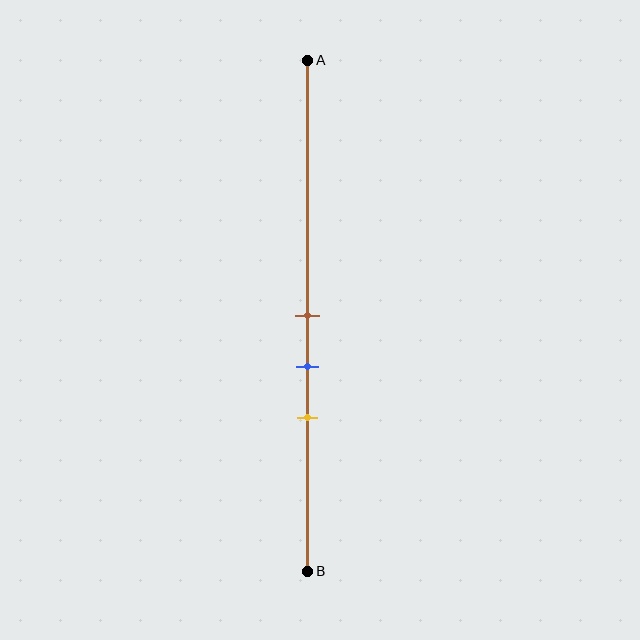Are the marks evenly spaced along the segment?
Yes, the marks are approximately evenly spaced.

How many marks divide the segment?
There are 3 marks dividing the segment.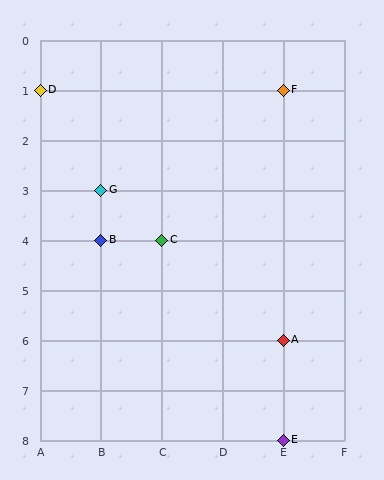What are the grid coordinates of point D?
Point D is at grid coordinates (A, 1).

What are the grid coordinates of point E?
Point E is at grid coordinates (E, 8).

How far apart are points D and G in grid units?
Points D and G are 1 column and 2 rows apart (about 2.2 grid units diagonally).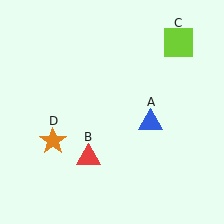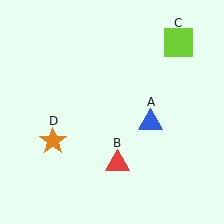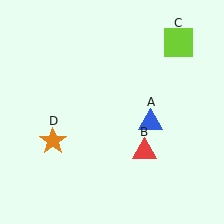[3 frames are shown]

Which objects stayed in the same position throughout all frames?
Blue triangle (object A) and lime square (object C) and orange star (object D) remained stationary.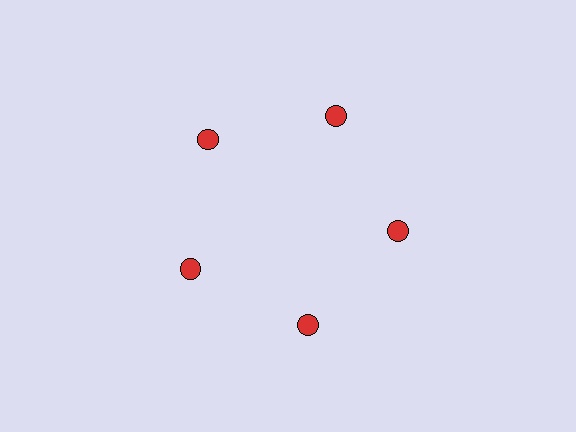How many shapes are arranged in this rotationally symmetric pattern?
There are 5 shapes, arranged in 5 groups of 1.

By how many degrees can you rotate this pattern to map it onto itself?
The pattern maps onto itself every 72 degrees of rotation.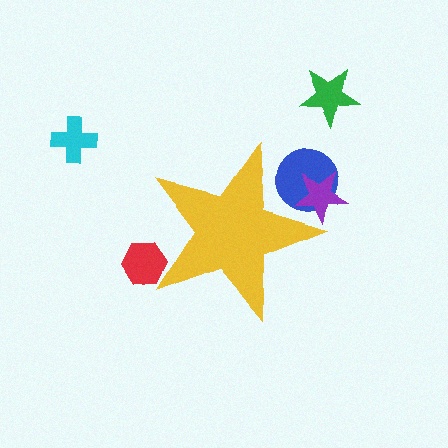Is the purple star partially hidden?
Yes, the purple star is partially hidden behind the yellow star.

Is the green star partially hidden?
No, the green star is fully visible.